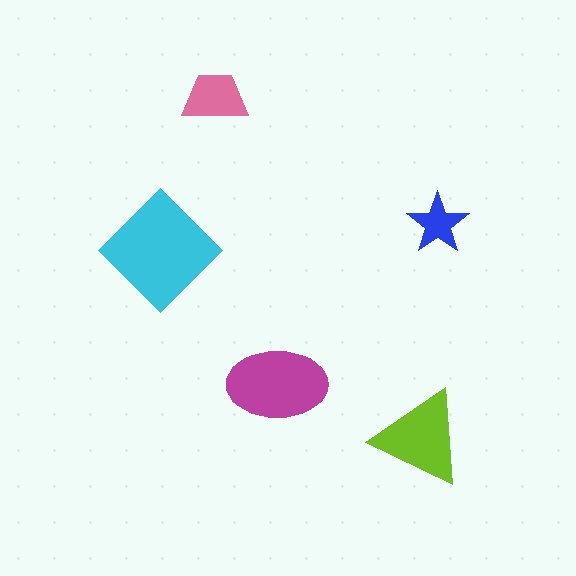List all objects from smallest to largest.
The blue star, the pink trapezoid, the lime triangle, the magenta ellipse, the cyan diamond.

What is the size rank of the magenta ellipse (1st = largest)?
2nd.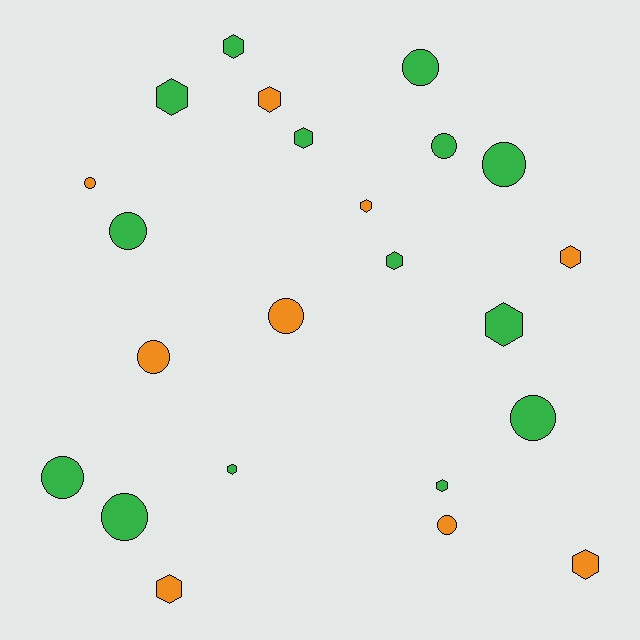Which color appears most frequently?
Green, with 14 objects.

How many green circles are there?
There are 7 green circles.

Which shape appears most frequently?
Hexagon, with 12 objects.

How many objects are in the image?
There are 23 objects.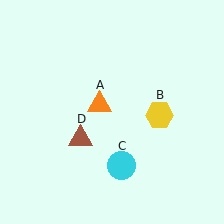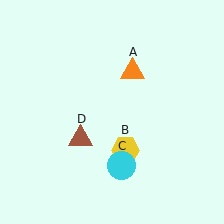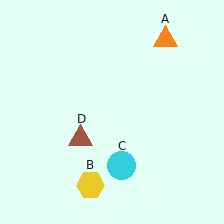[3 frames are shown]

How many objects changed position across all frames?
2 objects changed position: orange triangle (object A), yellow hexagon (object B).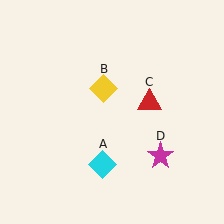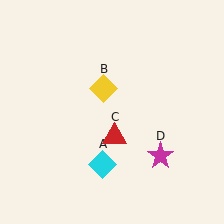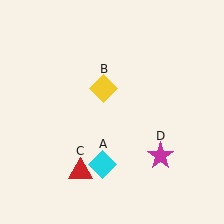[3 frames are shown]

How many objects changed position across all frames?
1 object changed position: red triangle (object C).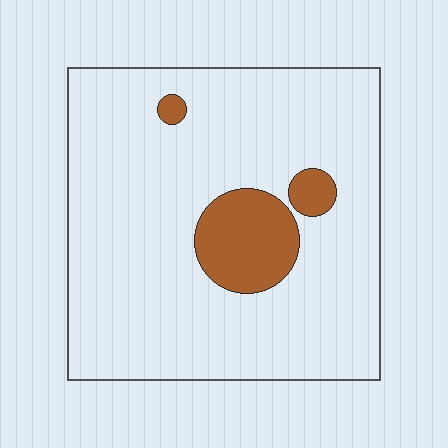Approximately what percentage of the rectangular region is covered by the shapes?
Approximately 10%.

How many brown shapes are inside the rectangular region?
3.